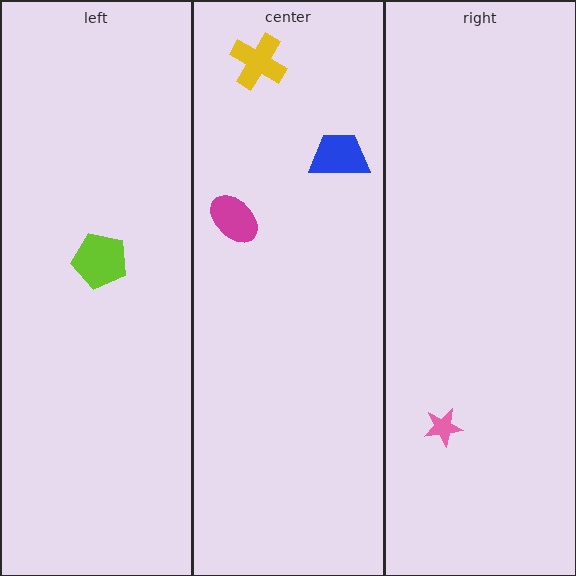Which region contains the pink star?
The right region.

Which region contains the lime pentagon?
The left region.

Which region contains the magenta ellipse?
The center region.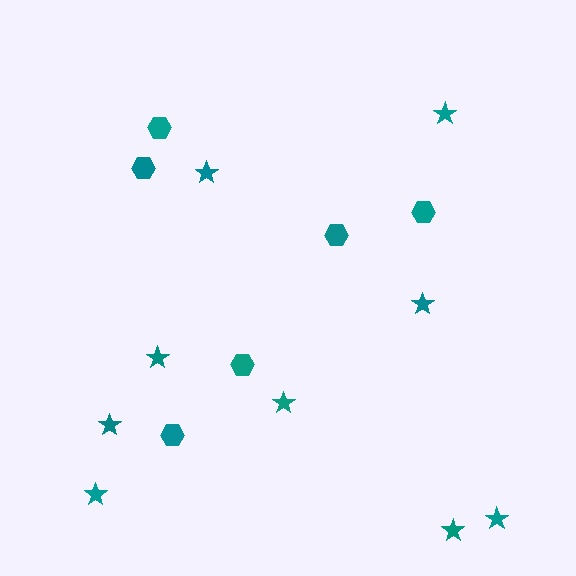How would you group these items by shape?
There are 2 groups: one group of stars (9) and one group of hexagons (6).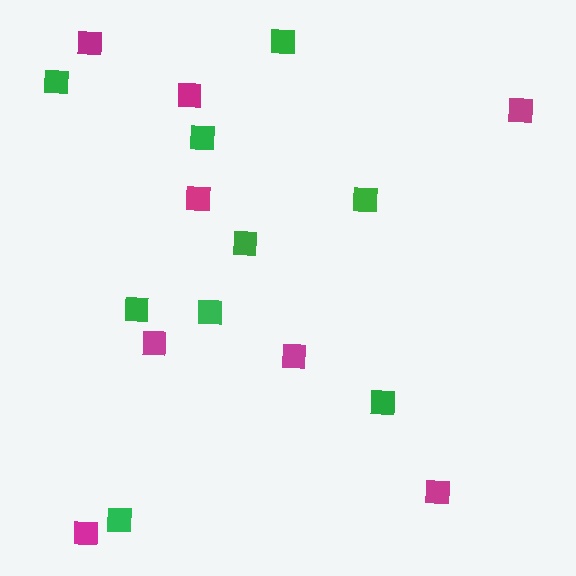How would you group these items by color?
There are 2 groups: one group of magenta squares (8) and one group of green squares (9).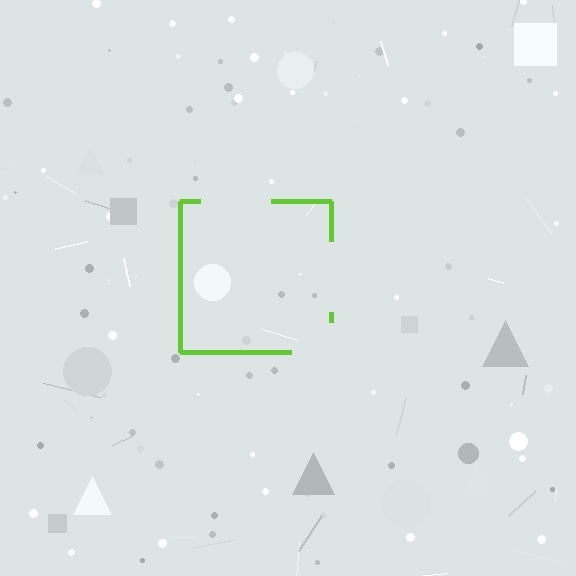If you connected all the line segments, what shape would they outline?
They would outline a square.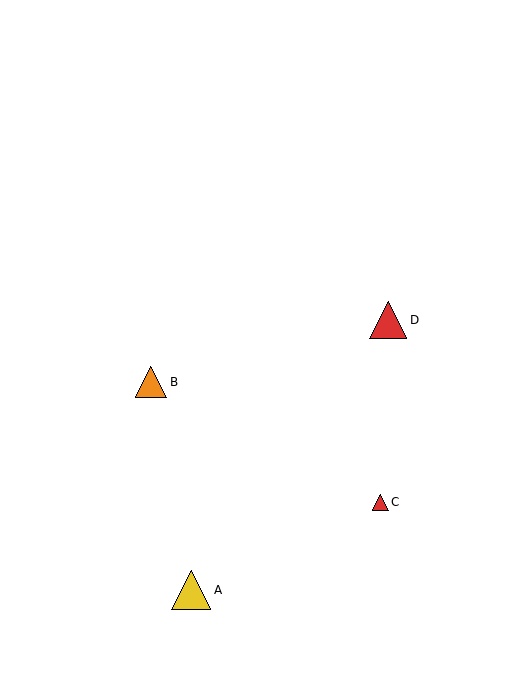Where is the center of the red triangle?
The center of the red triangle is at (388, 320).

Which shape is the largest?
The yellow triangle (labeled A) is the largest.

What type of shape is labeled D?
Shape D is a red triangle.